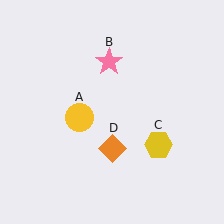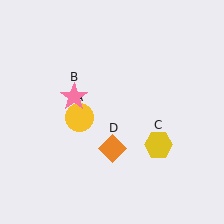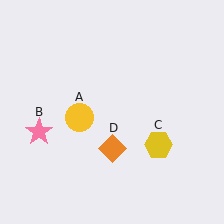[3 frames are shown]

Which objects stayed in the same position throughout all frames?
Yellow circle (object A) and yellow hexagon (object C) and orange diamond (object D) remained stationary.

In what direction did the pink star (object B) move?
The pink star (object B) moved down and to the left.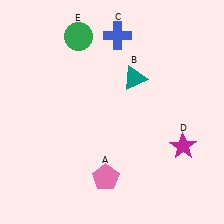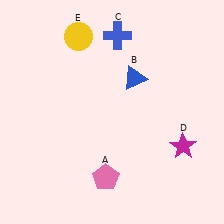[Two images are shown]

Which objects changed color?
B changed from teal to blue. E changed from green to yellow.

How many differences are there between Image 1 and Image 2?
There are 2 differences between the two images.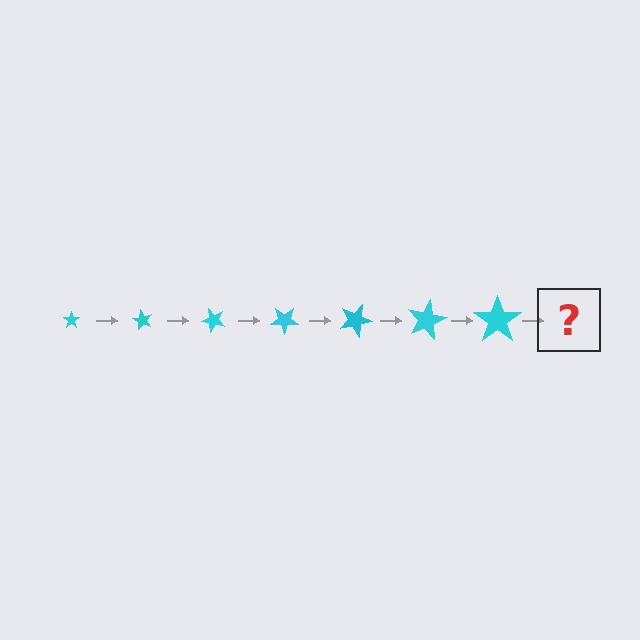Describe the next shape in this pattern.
It should be a star, larger than the previous one and rotated 420 degrees from the start.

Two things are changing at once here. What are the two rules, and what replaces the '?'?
The two rules are that the star grows larger each step and it rotates 60 degrees each step. The '?' should be a star, larger than the previous one and rotated 420 degrees from the start.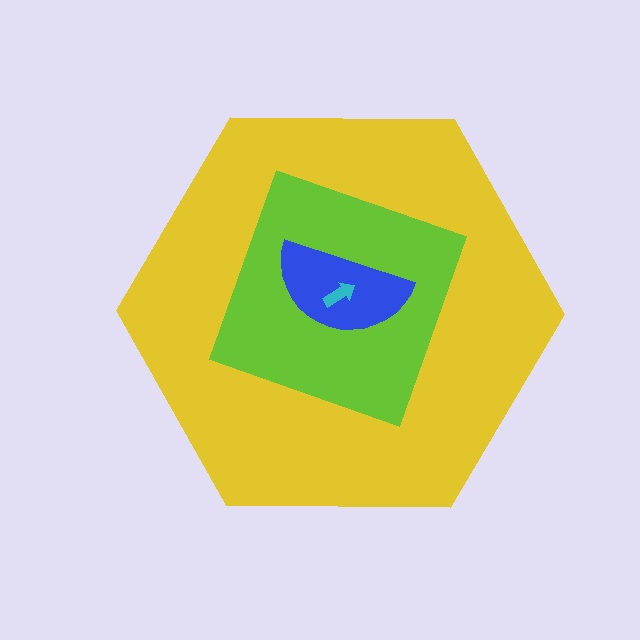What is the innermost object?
The cyan arrow.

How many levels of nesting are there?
4.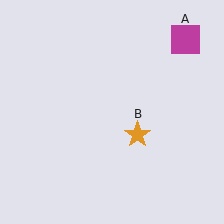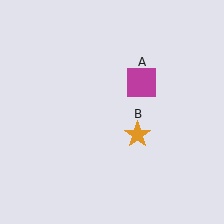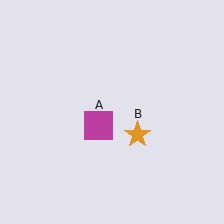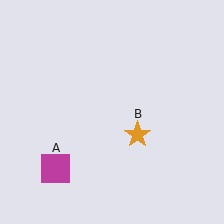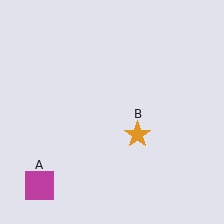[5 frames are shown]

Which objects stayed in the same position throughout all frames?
Orange star (object B) remained stationary.